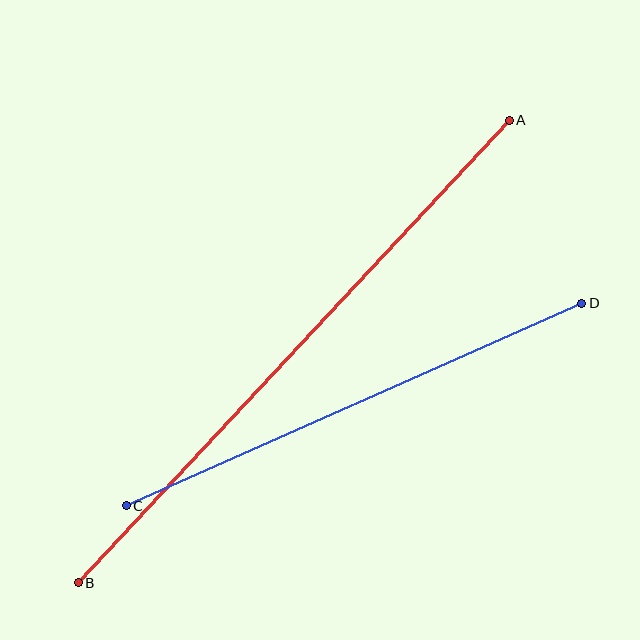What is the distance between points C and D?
The distance is approximately 498 pixels.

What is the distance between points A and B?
The distance is approximately 632 pixels.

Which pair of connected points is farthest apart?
Points A and B are farthest apart.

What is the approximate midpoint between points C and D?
The midpoint is at approximately (354, 405) pixels.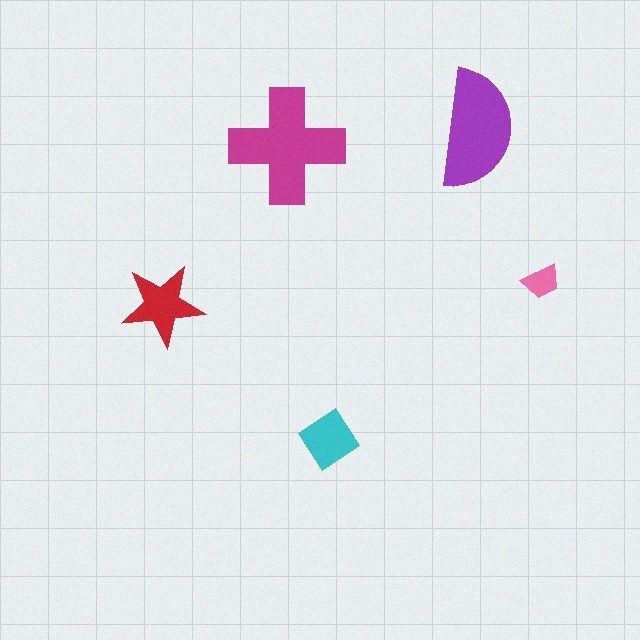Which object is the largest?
The magenta cross.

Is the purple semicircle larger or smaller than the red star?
Larger.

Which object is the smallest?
The pink trapezoid.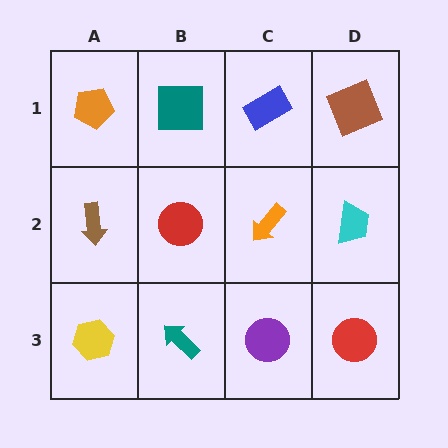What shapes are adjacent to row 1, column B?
A red circle (row 2, column B), an orange pentagon (row 1, column A), a blue rectangle (row 1, column C).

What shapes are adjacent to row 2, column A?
An orange pentagon (row 1, column A), a yellow hexagon (row 3, column A), a red circle (row 2, column B).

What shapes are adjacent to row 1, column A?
A brown arrow (row 2, column A), a teal square (row 1, column B).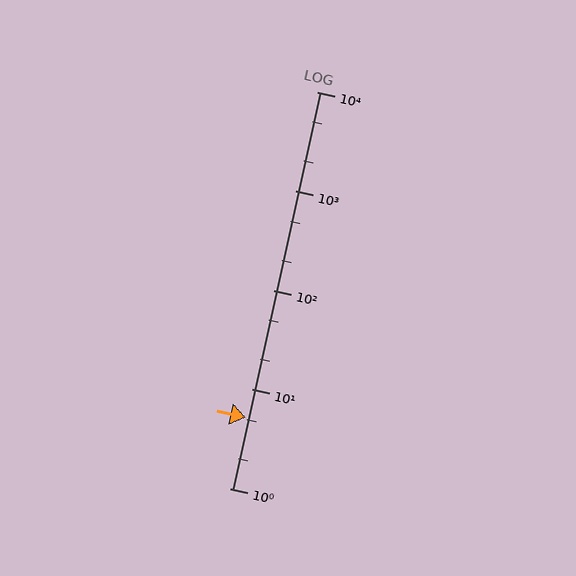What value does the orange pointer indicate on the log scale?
The pointer indicates approximately 5.2.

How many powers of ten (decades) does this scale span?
The scale spans 4 decades, from 1 to 10000.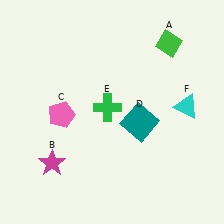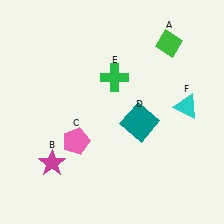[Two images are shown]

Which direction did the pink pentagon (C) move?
The pink pentagon (C) moved down.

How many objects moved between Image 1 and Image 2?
2 objects moved between the two images.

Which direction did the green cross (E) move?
The green cross (E) moved up.